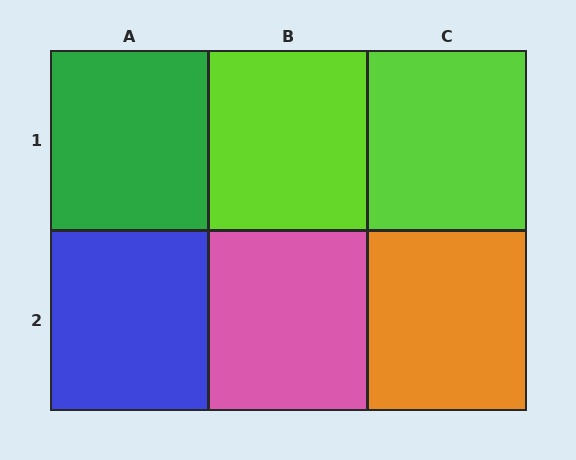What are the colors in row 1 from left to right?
Green, lime, lime.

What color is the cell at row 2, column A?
Blue.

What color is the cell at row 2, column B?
Pink.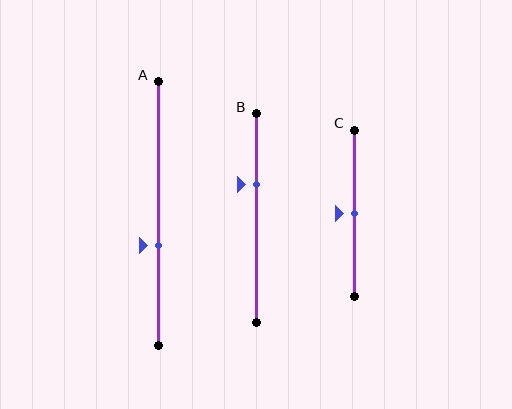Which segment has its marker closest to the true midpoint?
Segment C has its marker closest to the true midpoint.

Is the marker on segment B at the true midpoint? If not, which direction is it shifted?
No, the marker on segment B is shifted upward by about 16% of the segment length.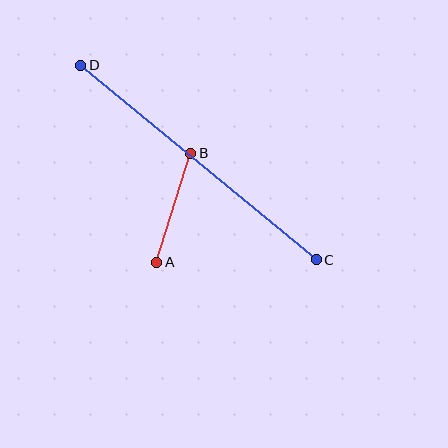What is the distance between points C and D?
The distance is approximately 305 pixels.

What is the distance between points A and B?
The distance is approximately 114 pixels.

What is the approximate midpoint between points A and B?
The midpoint is at approximately (174, 208) pixels.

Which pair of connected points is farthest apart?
Points C and D are farthest apart.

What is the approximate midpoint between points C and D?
The midpoint is at approximately (198, 162) pixels.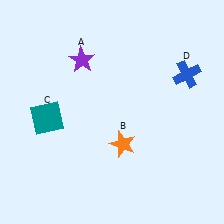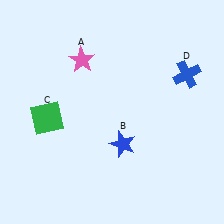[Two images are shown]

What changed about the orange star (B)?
In Image 1, B is orange. In Image 2, it changed to blue.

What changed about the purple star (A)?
In Image 1, A is purple. In Image 2, it changed to pink.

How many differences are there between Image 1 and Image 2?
There are 3 differences between the two images.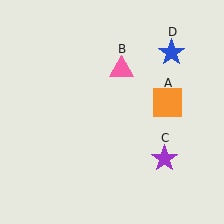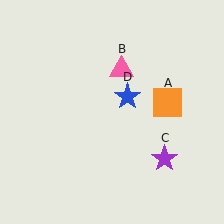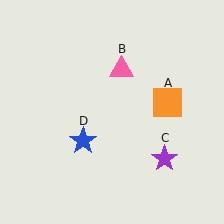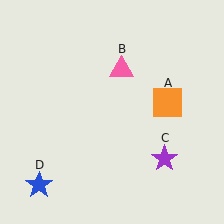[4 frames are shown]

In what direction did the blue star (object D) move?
The blue star (object D) moved down and to the left.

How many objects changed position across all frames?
1 object changed position: blue star (object D).